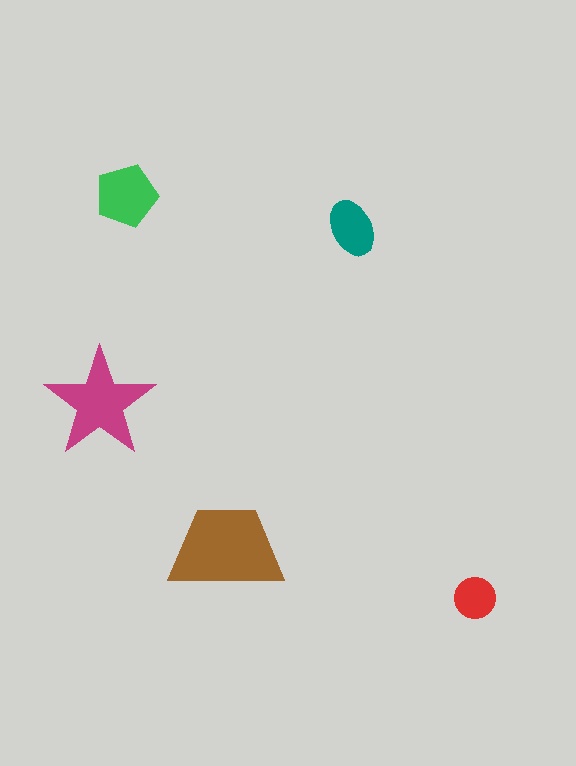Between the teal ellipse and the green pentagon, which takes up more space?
The green pentagon.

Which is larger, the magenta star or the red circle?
The magenta star.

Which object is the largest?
The brown trapezoid.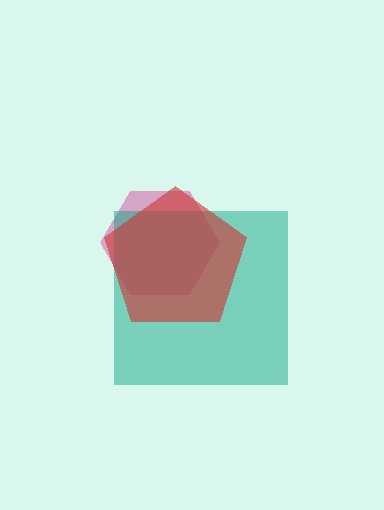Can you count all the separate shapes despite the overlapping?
Yes, there are 3 separate shapes.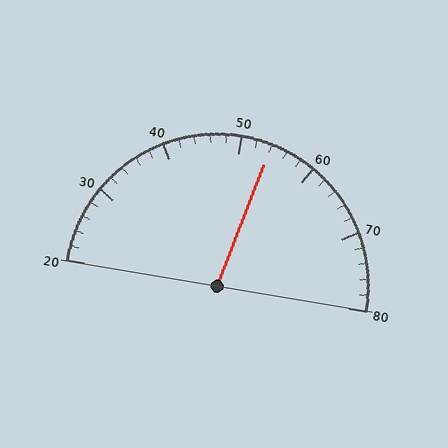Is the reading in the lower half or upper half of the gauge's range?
The reading is in the upper half of the range (20 to 80).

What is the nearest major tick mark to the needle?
The nearest major tick mark is 50.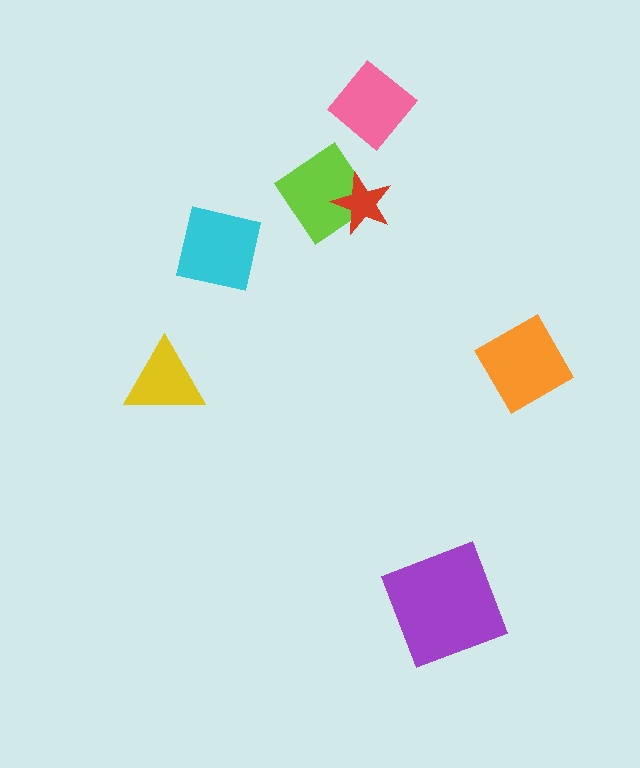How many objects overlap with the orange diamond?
0 objects overlap with the orange diamond.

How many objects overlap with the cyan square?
0 objects overlap with the cyan square.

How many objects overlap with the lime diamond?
1 object overlaps with the lime diamond.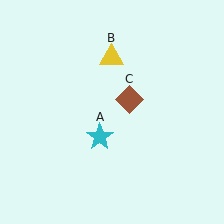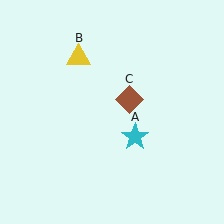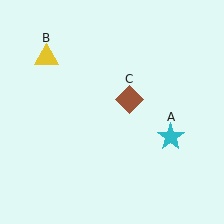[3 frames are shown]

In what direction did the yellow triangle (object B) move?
The yellow triangle (object B) moved left.